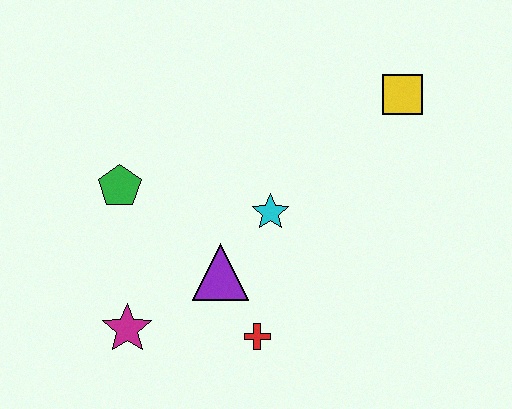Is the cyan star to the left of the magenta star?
No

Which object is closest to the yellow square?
The cyan star is closest to the yellow square.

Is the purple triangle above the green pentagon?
No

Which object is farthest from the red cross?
The yellow square is farthest from the red cross.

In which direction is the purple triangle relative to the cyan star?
The purple triangle is below the cyan star.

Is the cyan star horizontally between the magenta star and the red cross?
No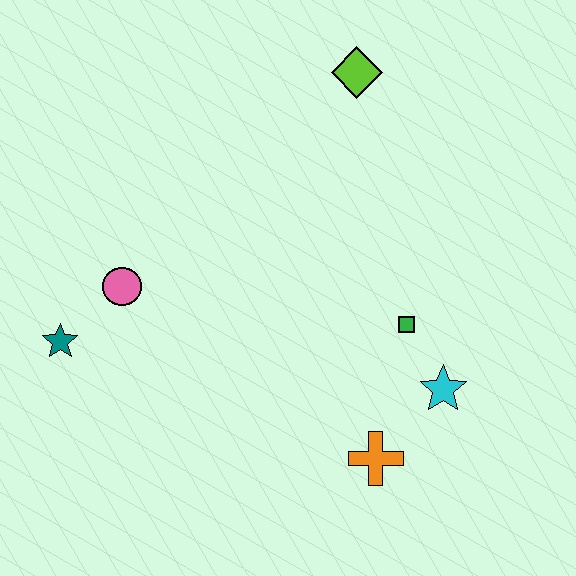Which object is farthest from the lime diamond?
The teal star is farthest from the lime diamond.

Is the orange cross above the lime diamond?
No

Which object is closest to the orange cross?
The cyan star is closest to the orange cross.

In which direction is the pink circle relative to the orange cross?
The pink circle is to the left of the orange cross.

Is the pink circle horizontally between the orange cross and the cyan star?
No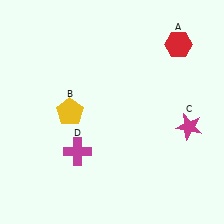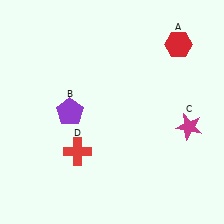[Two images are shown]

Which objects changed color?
B changed from yellow to purple. D changed from magenta to red.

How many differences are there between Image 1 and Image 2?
There are 2 differences between the two images.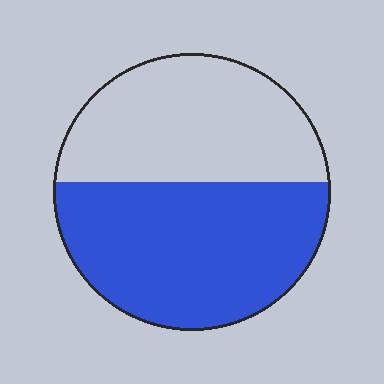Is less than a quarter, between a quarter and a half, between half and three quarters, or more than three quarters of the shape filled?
Between half and three quarters.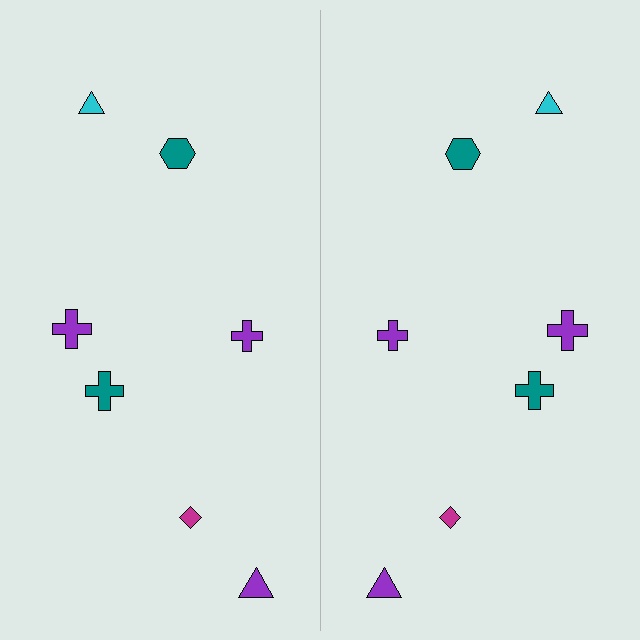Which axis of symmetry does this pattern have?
The pattern has a vertical axis of symmetry running through the center of the image.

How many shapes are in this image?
There are 14 shapes in this image.